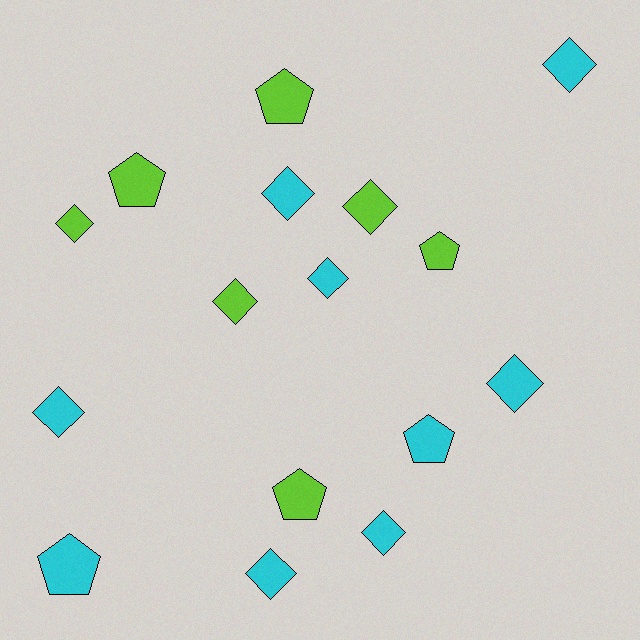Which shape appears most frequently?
Diamond, with 10 objects.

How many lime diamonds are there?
There are 3 lime diamonds.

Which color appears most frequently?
Cyan, with 9 objects.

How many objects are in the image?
There are 16 objects.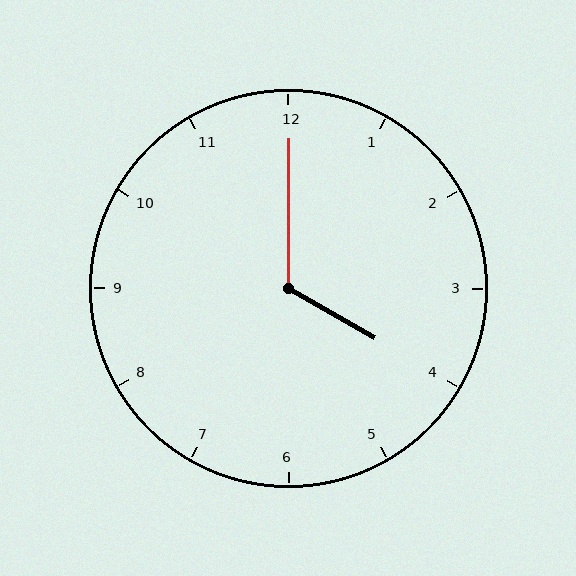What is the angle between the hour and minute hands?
Approximately 120 degrees.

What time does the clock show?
4:00.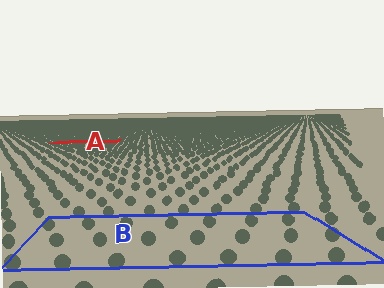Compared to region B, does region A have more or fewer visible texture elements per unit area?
Region A has more texture elements per unit area — they are packed more densely because it is farther away.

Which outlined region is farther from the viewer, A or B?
Region A is farther from the viewer — the texture elements inside it appear smaller and more densely packed.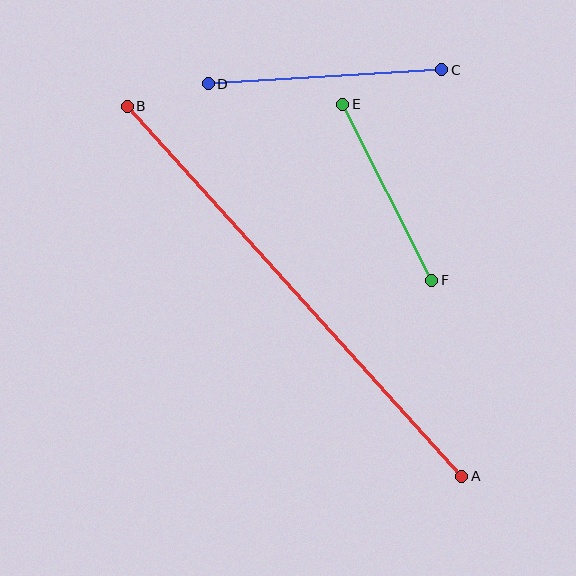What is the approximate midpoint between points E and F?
The midpoint is at approximately (387, 192) pixels.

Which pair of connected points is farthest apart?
Points A and B are farthest apart.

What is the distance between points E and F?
The distance is approximately 198 pixels.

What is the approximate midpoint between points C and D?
The midpoint is at approximately (325, 77) pixels.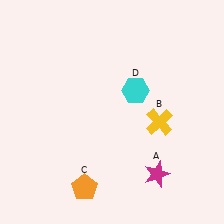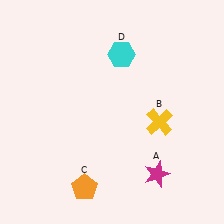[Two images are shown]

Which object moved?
The cyan hexagon (D) moved up.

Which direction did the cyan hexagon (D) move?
The cyan hexagon (D) moved up.